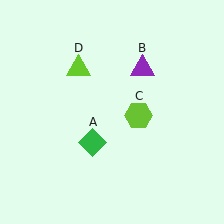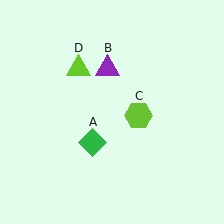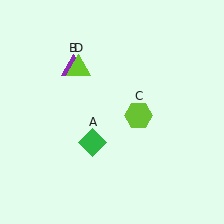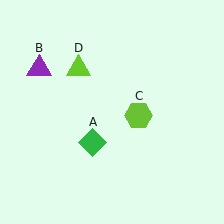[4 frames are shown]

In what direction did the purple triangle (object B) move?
The purple triangle (object B) moved left.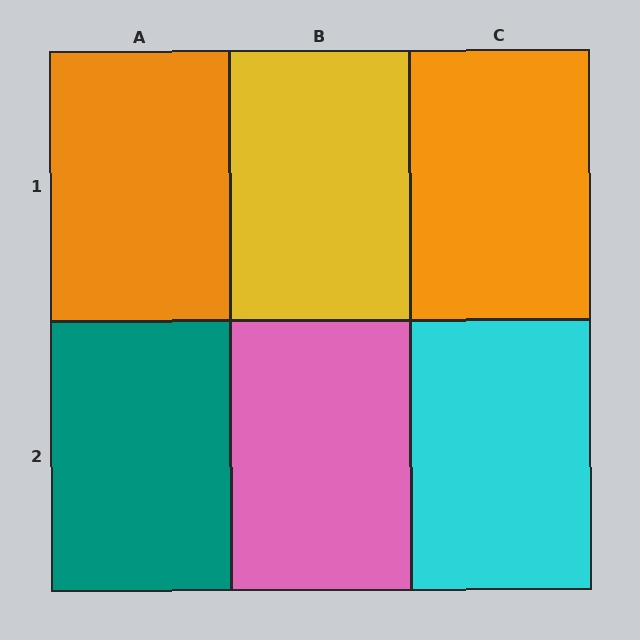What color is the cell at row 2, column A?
Teal.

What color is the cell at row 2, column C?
Cyan.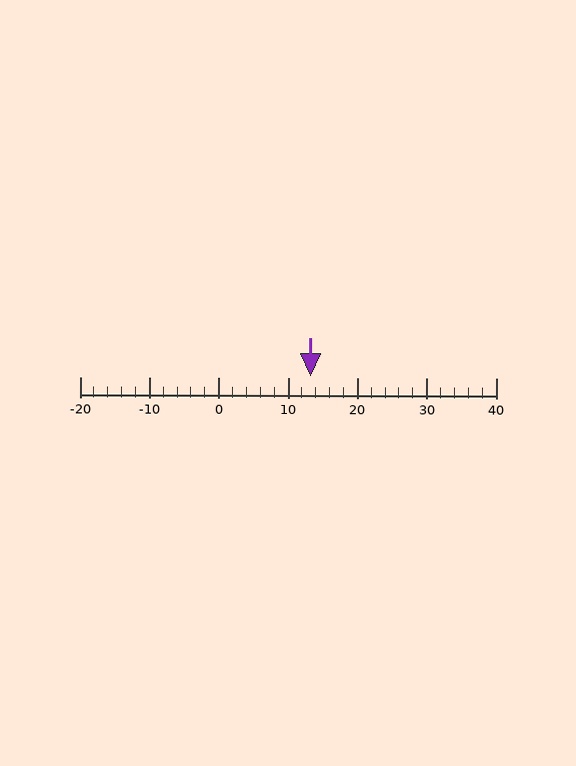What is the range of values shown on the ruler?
The ruler shows values from -20 to 40.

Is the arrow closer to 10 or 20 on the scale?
The arrow is closer to 10.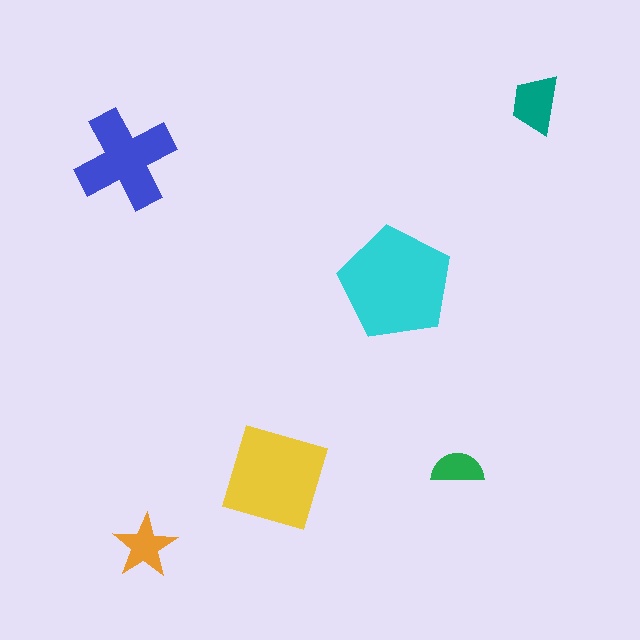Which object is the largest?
The cyan pentagon.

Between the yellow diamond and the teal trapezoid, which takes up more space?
The yellow diamond.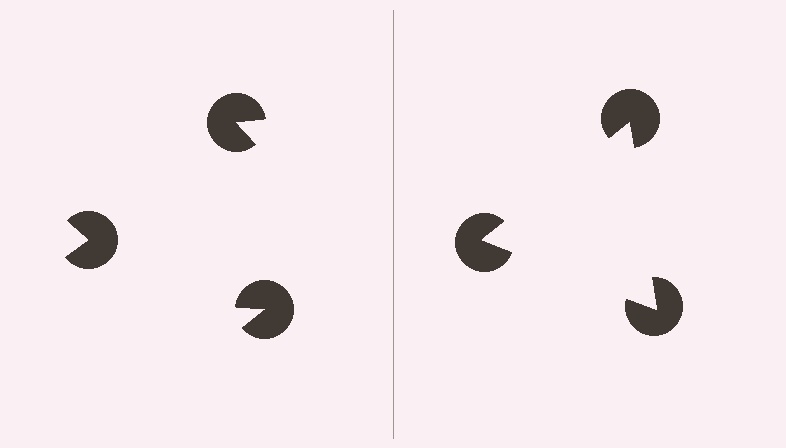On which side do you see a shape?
An illusory triangle appears on the right side. On the left side the wedge cuts are rotated, so no coherent shape forms.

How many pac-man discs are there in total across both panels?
6 — 3 on each side.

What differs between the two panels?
The pac-man discs are positioned identically on both sides; only the wedge orientations differ. On the right they align to a triangle; on the left they are misaligned.